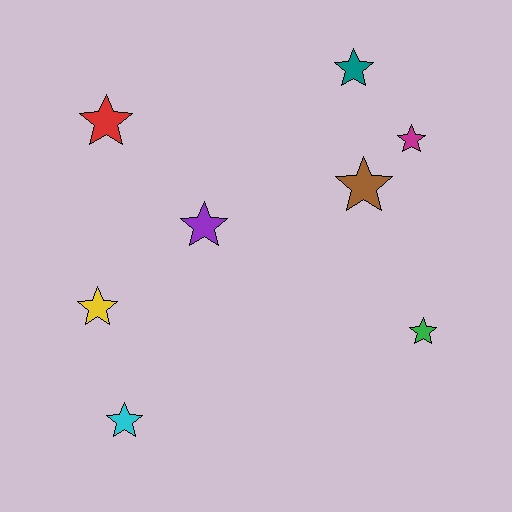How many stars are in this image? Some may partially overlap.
There are 8 stars.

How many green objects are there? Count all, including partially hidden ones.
There is 1 green object.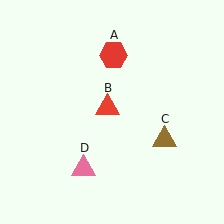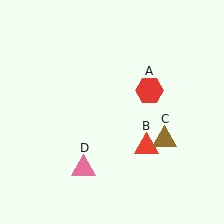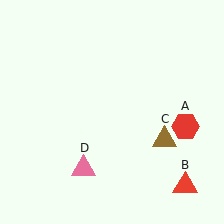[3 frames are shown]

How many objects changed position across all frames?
2 objects changed position: red hexagon (object A), red triangle (object B).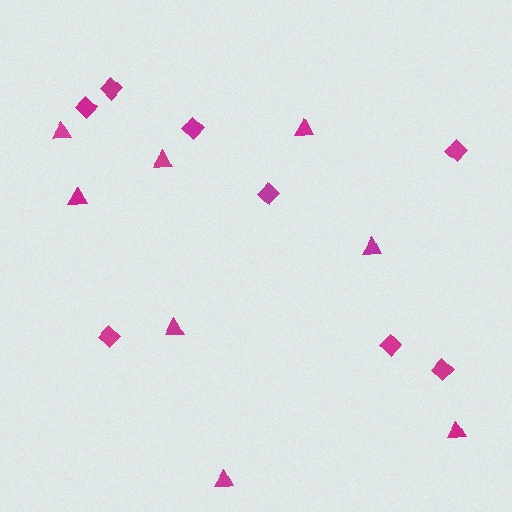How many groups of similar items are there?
There are 2 groups: one group of triangles (8) and one group of diamonds (8).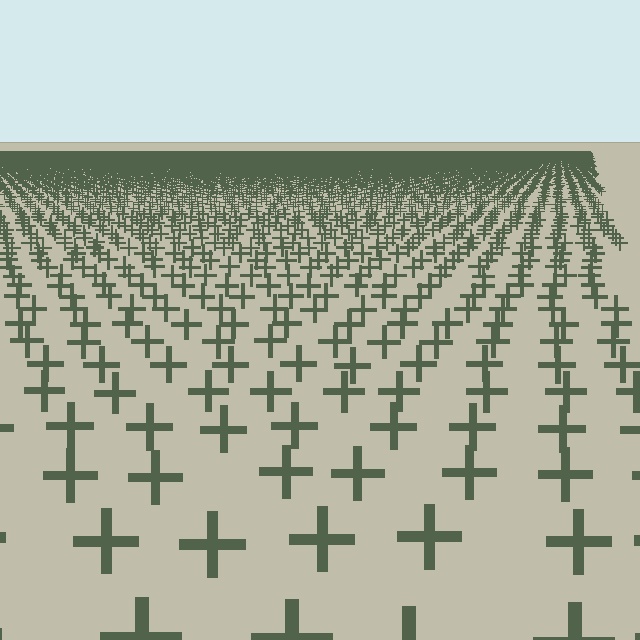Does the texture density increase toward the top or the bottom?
Density increases toward the top.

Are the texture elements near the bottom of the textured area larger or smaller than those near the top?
Larger. Near the bottom, elements are closer to the viewer and appear at a bigger on-screen size.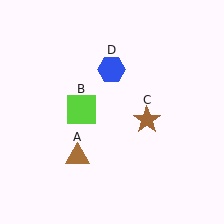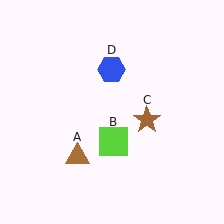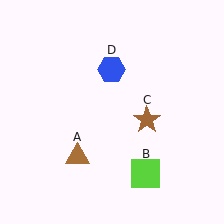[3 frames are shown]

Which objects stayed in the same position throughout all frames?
Brown triangle (object A) and brown star (object C) and blue hexagon (object D) remained stationary.